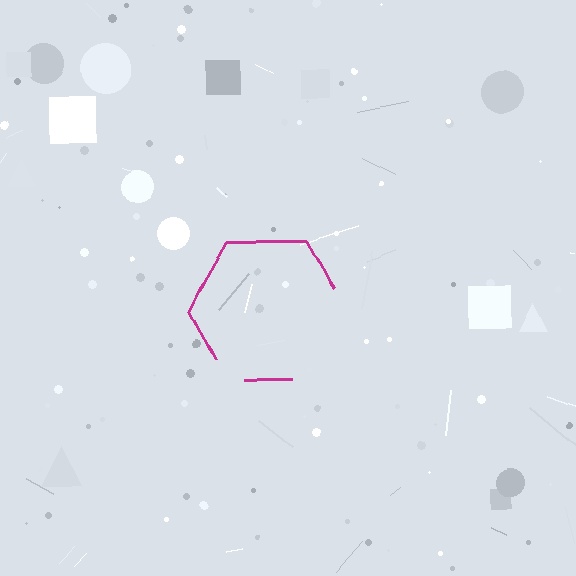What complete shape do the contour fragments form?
The contour fragments form a hexagon.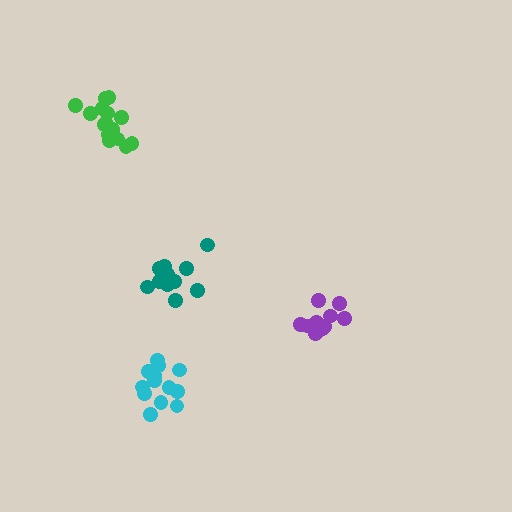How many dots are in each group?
Group 1: 15 dots, Group 2: 13 dots, Group 3: 12 dots, Group 4: 12 dots (52 total).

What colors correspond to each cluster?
The clusters are colored: green, cyan, teal, purple.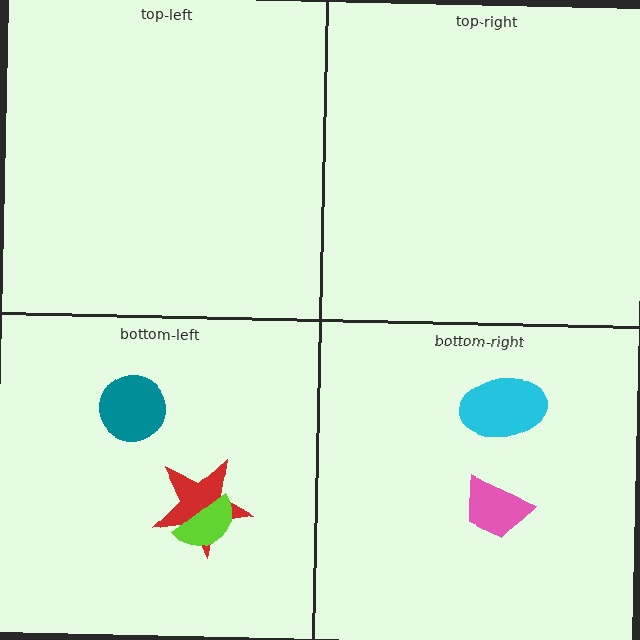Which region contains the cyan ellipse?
The bottom-right region.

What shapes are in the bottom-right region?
The cyan ellipse, the pink trapezoid.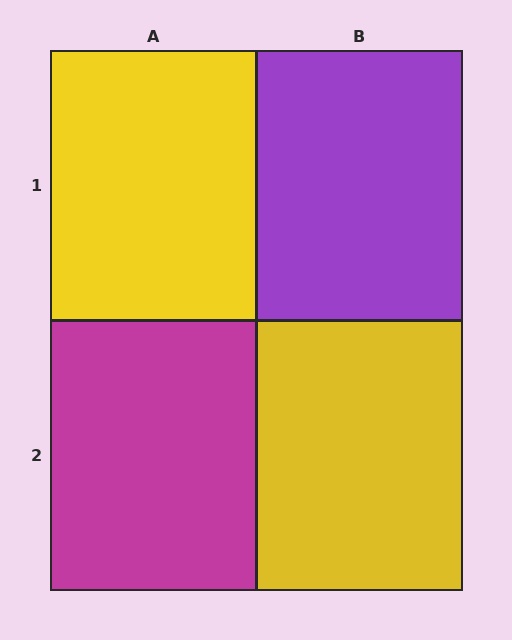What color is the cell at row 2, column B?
Yellow.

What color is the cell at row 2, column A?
Magenta.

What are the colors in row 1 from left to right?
Yellow, purple.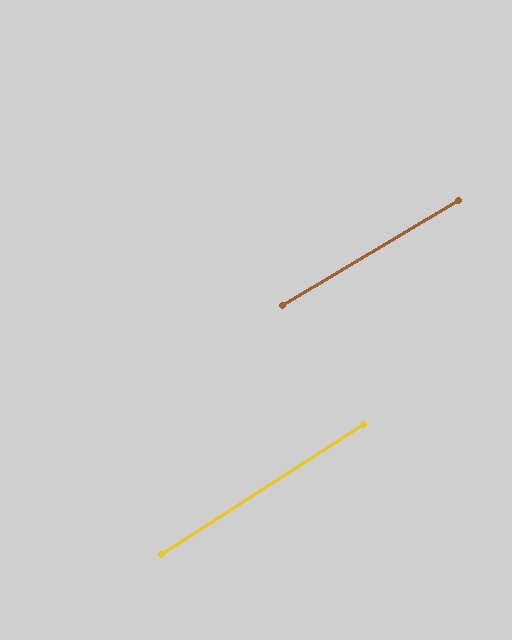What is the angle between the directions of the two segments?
Approximately 2 degrees.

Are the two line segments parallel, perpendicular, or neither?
Parallel — their directions differ by only 1.9°.